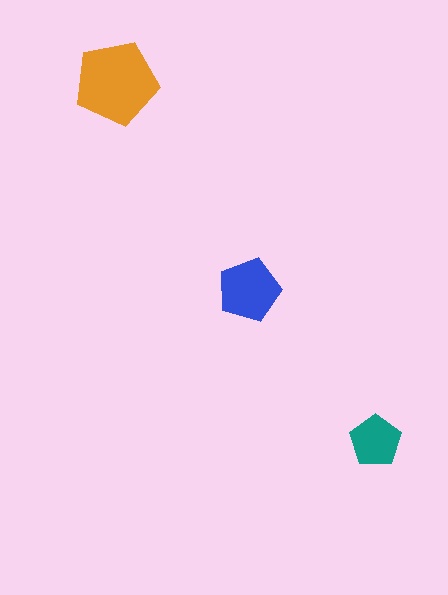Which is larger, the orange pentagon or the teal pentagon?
The orange one.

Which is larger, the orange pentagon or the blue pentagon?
The orange one.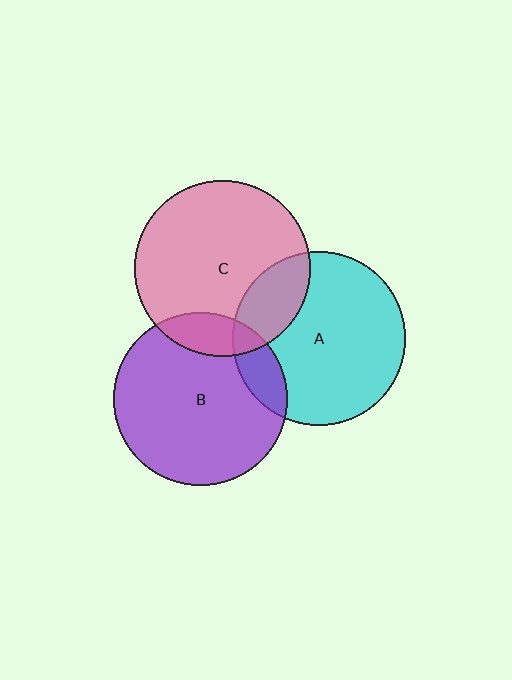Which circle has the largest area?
Circle C (pink).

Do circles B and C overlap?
Yes.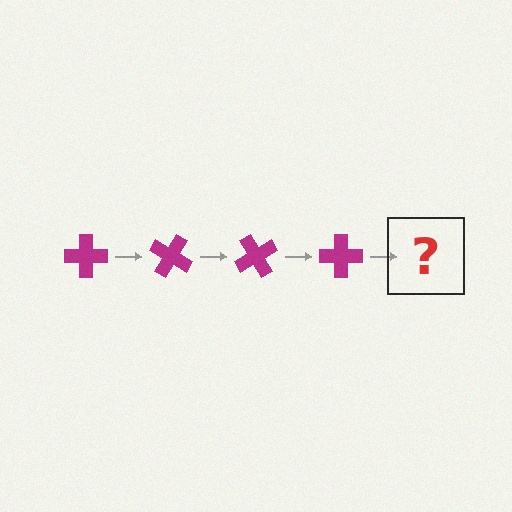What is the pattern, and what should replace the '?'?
The pattern is that the cross rotates 30 degrees each step. The '?' should be a magenta cross rotated 120 degrees.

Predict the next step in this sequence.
The next step is a magenta cross rotated 120 degrees.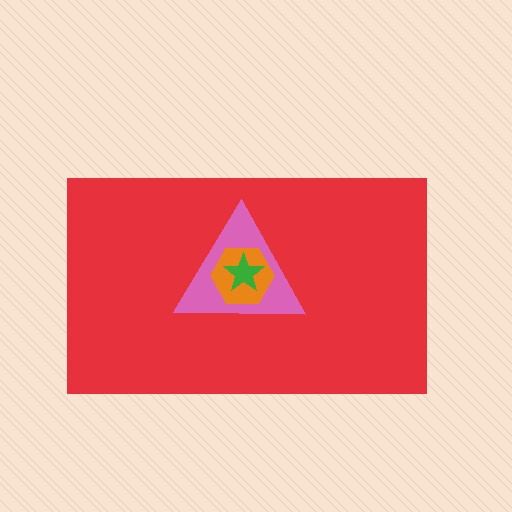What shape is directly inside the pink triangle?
The orange hexagon.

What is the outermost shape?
The red rectangle.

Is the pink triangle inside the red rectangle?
Yes.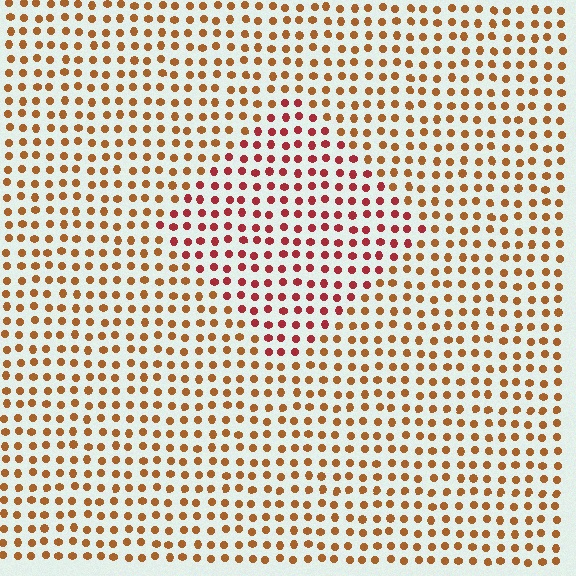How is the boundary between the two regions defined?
The boundary is defined purely by a slight shift in hue (about 34 degrees). Spacing, size, and orientation are identical on both sides.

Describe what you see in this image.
The image is filled with small brown elements in a uniform arrangement. A diamond-shaped region is visible where the elements are tinted to a slightly different hue, forming a subtle color boundary.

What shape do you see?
I see a diamond.